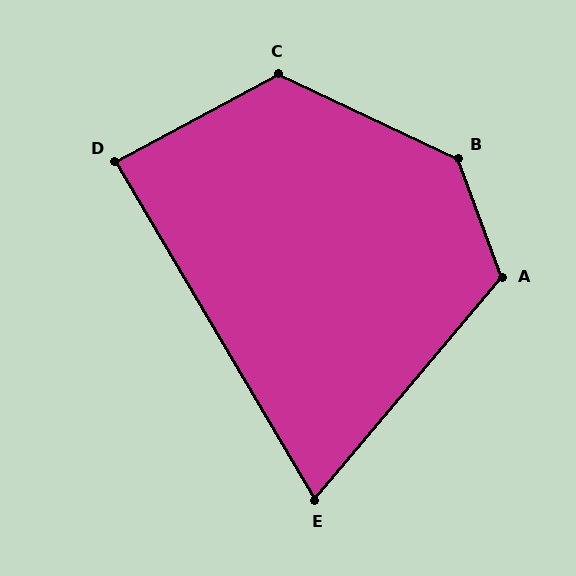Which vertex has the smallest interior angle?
E, at approximately 71 degrees.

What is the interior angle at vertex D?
Approximately 88 degrees (approximately right).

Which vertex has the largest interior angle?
B, at approximately 135 degrees.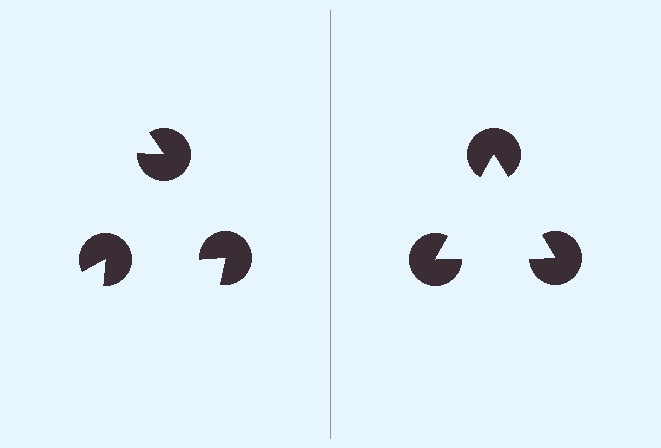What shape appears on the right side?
An illusory triangle.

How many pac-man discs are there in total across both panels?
6 — 3 on each side.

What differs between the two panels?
The pac-man discs are positioned identically on both sides; only the wedge orientations differ. On the right they align to a triangle; on the left they are misaligned.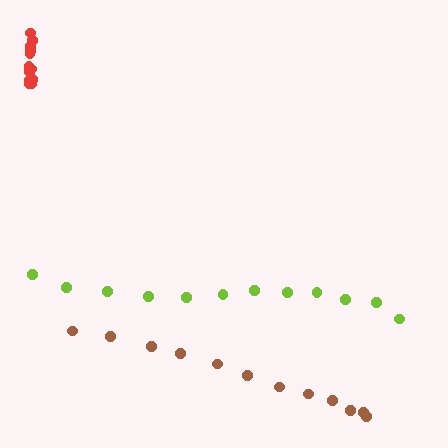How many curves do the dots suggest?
There are 3 distinct paths.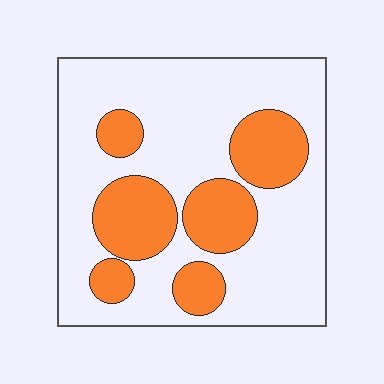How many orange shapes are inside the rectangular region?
6.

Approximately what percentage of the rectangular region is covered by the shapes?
Approximately 30%.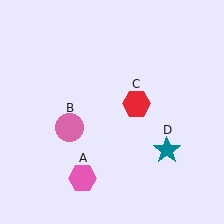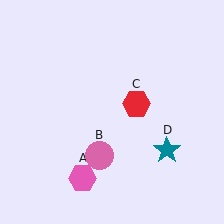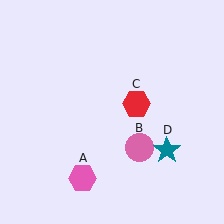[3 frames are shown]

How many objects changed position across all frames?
1 object changed position: pink circle (object B).